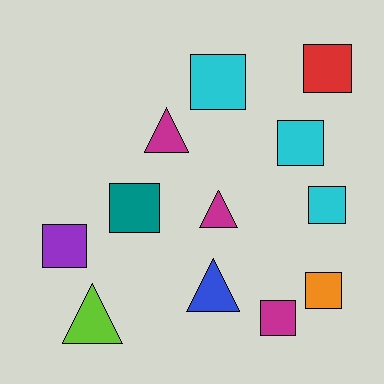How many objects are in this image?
There are 12 objects.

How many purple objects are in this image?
There is 1 purple object.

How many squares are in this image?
There are 8 squares.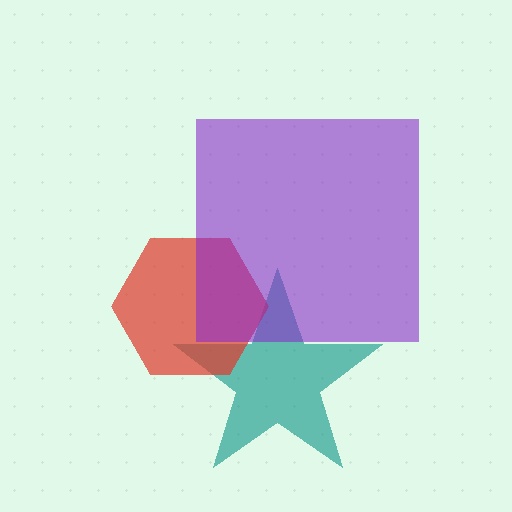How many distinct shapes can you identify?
There are 3 distinct shapes: a teal star, a red hexagon, a purple square.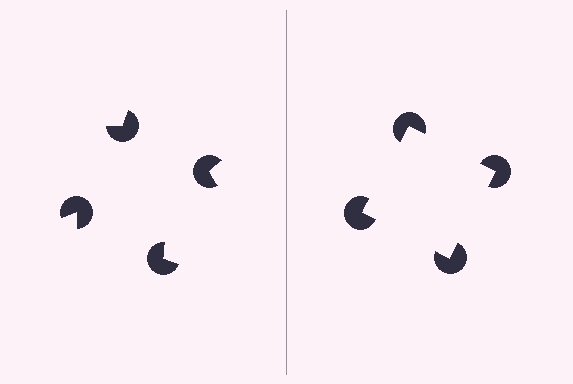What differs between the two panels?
The pac-man discs are positioned identically on both sides; only the wedge orientations differ. On the right they align to a square; on the left they are misaligned.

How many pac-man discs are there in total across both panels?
8 — 4 on each side.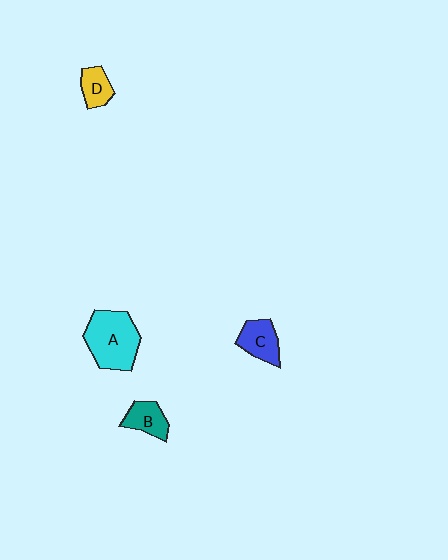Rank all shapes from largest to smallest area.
From largest to smallest: A (cyan), C (blue), B (teal), D (yellow).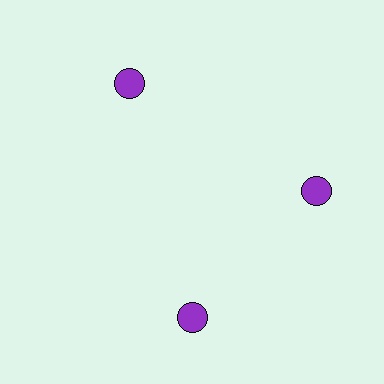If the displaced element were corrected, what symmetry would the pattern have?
It would have 3-fold rotational symmetry — the pattern would map onto itself every 120 degrees.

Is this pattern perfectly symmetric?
No. The 3 purple circles are arranged in a ring, but one element near the 7 o'clock position is rotated out of alignment along the ring, breaking the 3-fold rotational symmetry.